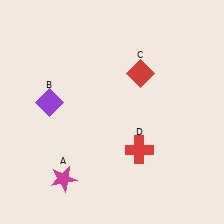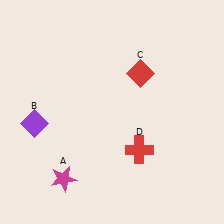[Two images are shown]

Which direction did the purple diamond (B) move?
The purple diamond (B) moved down.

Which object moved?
The purple diamond (B) moved down.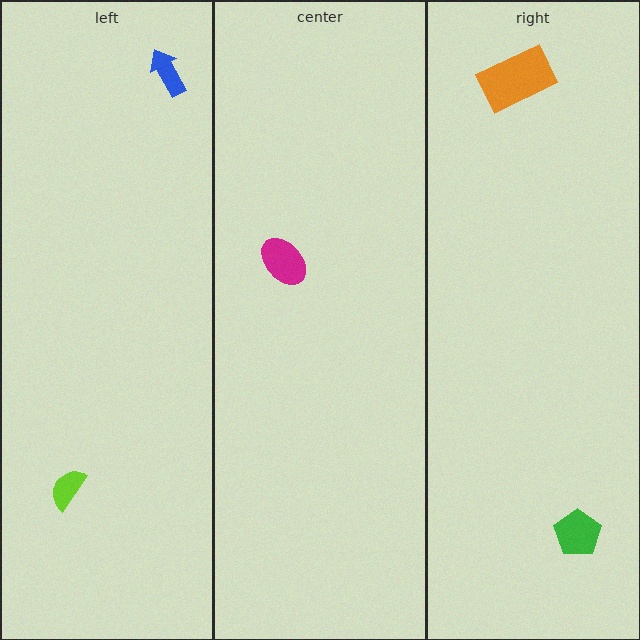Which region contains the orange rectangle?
The right region.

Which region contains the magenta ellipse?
The center region.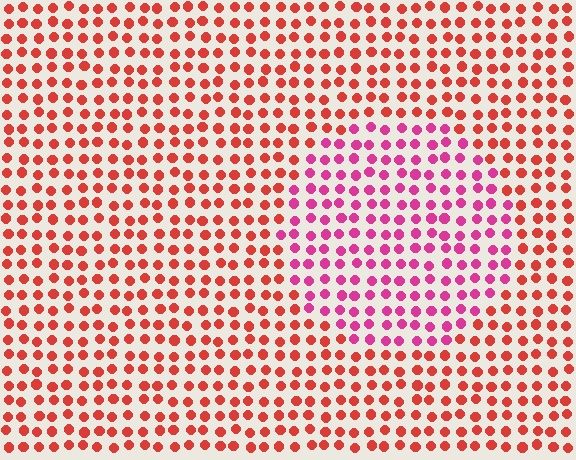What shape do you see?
I see a circle.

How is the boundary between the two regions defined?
The boundary is defined purely by a slight shift in hue (about 38 degrees). Spacing, size, and orientation are identical on both sides.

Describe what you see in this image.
The image is filled with small red elements in a uniform arrangement. A circle-shaped region is visible where the elements are tinted to a slightly different hue, forming a subtle color boundary.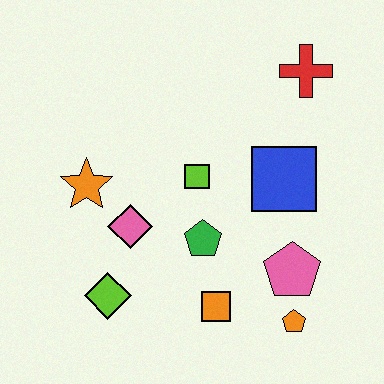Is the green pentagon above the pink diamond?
No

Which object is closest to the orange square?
The green pentagon is closest to the orange square.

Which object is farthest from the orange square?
The red cross is farthest from the orange square.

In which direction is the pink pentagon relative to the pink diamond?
The pink pentagon is to the right of the pink diamond.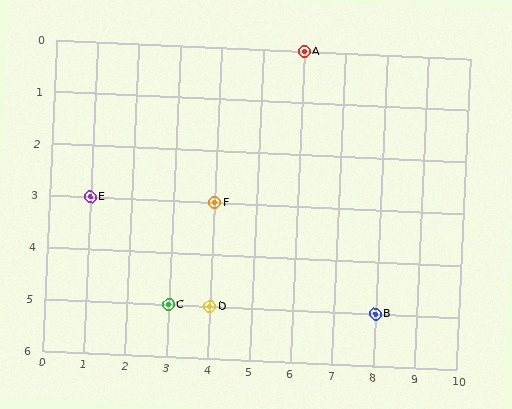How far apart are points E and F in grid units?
Points E and F are 3 columns apart.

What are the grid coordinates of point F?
Point F is at grid coordinates (4, 3).